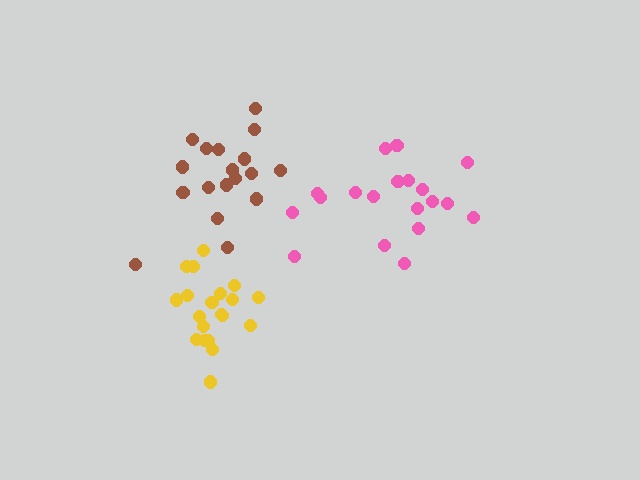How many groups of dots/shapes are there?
There are 3 groups.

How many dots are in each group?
Group 1: 18 dots, Group 2: 19 dots, Group 3: 20 dots (57 total).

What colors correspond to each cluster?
The clusters are colored: brown, pink, yellow.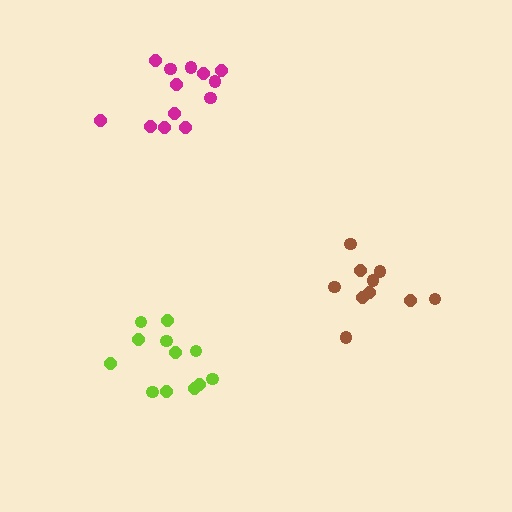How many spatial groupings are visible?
There are 3 spatial groupings.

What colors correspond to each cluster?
The clusters are colored: magenta, lime, brown.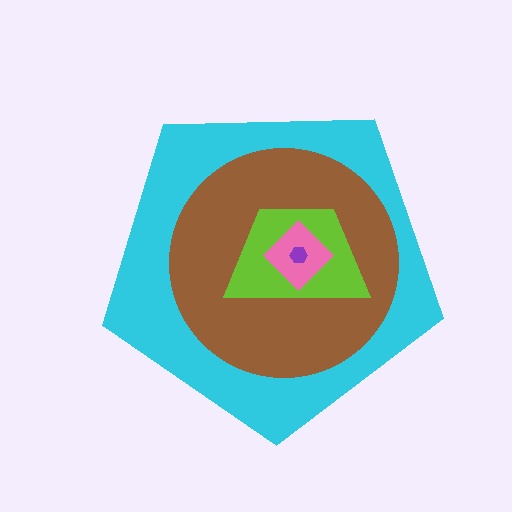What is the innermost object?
The purple hexagon.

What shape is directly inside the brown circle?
The lime trapezoid.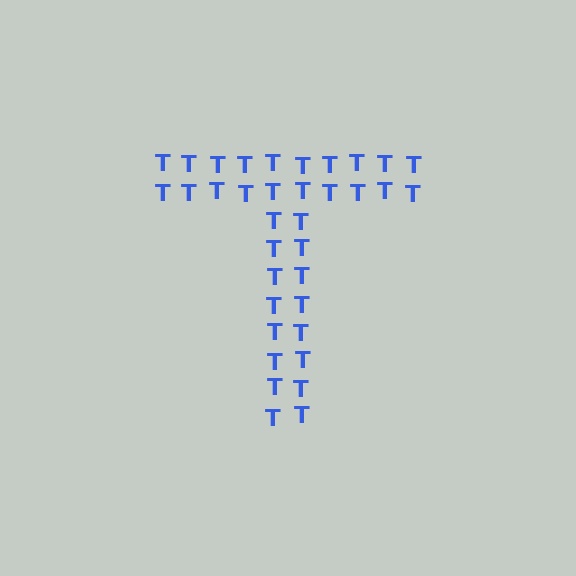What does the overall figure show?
The overall figure shows the letter T.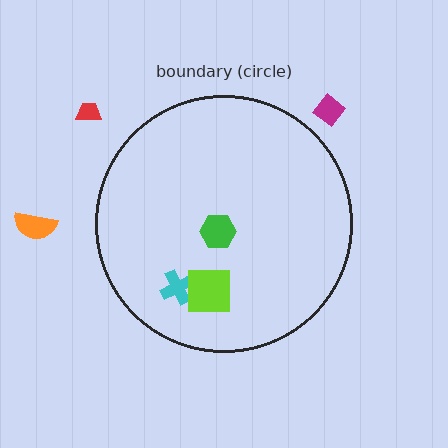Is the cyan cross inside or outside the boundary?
Inside.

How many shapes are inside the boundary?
3 inside, 3 outside.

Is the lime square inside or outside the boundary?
Inside.